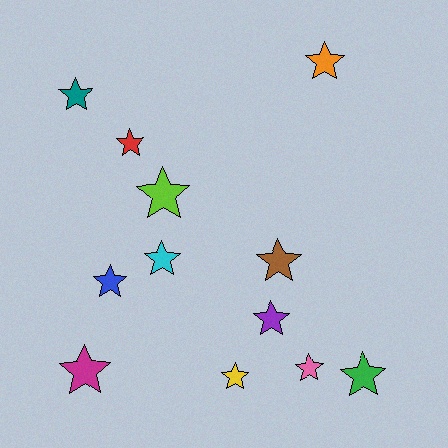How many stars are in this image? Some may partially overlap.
There are 12 stars.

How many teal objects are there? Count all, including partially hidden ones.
There is 1 teal object.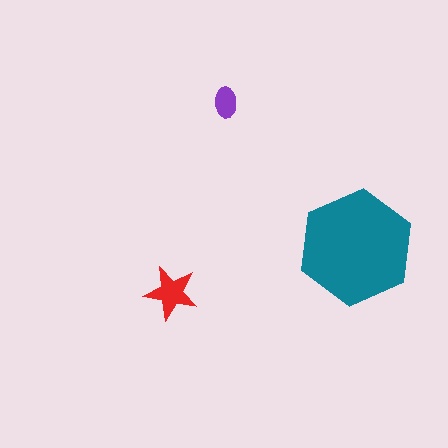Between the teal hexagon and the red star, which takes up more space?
The teal hexagon.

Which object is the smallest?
The purple ellipse.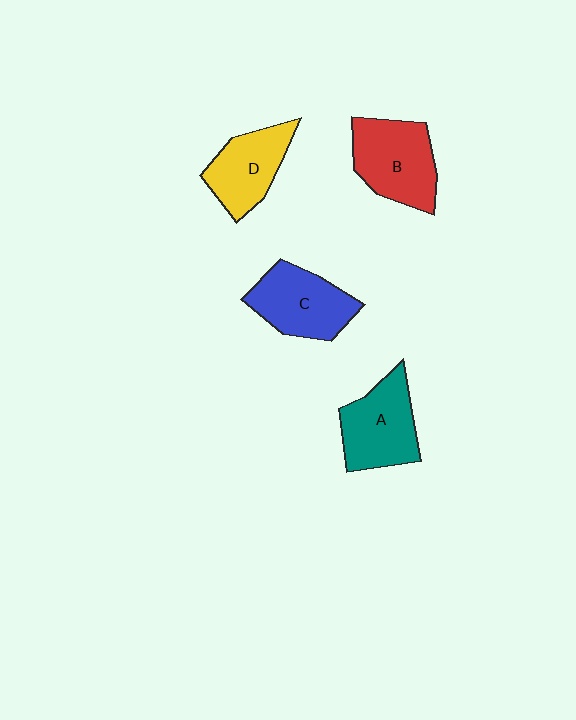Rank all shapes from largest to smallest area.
From largest to smallest: B (red), A (teal), C (blue), D (yellow).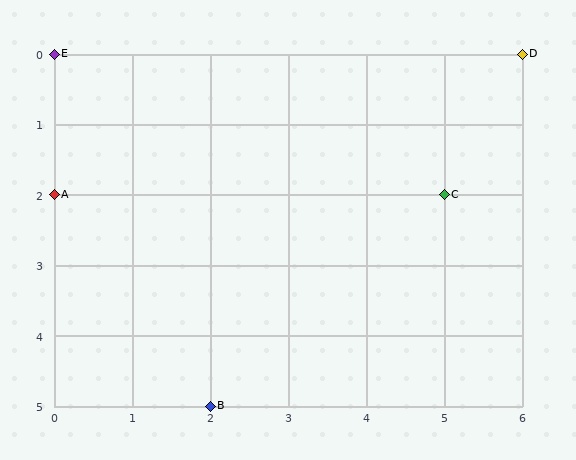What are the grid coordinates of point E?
Point E is at grid coordinates (0, 0).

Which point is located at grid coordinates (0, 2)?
Point A is at (0, 2).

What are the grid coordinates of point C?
Point C is at grid coordinates (5, 2).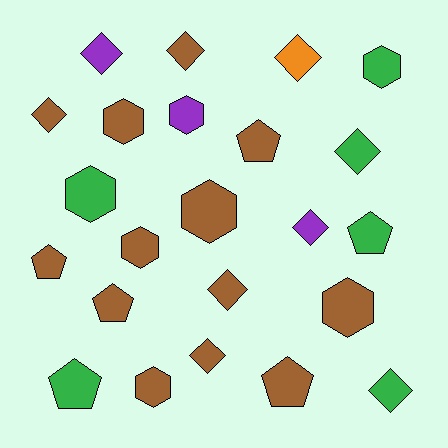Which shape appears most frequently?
Diamond, with 9 objects.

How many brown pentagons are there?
There are 4 brown pentagons.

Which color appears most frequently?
Brown, with 13 objects.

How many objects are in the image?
There are 23 objects.